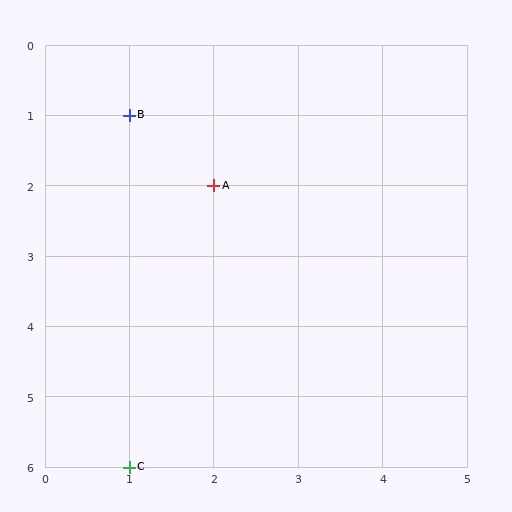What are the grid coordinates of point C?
Point C is at grid coordinates (1, 6).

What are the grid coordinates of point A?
Point A is at grid coordinates (2, 2).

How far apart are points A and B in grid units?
Points A and B are 1 column and 1 row apart (about 1.4 grid units diagonally).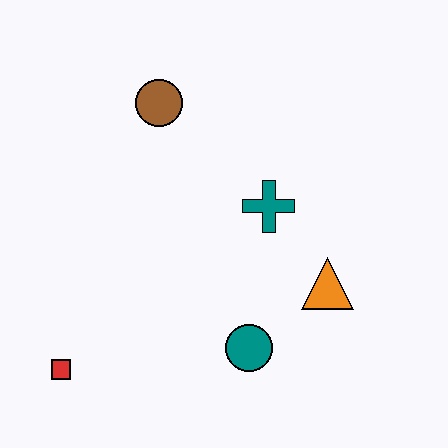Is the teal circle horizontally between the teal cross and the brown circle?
Yes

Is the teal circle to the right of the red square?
Yes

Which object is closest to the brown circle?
The teal cross is closest to the brown circle.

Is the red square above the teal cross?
No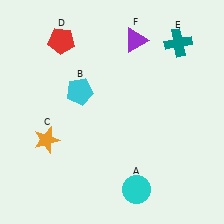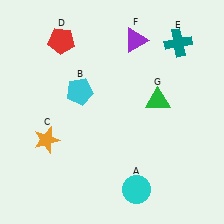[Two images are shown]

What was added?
A green triangle (G) was added in Image 2.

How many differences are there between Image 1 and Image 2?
There is 1 difference between the two images.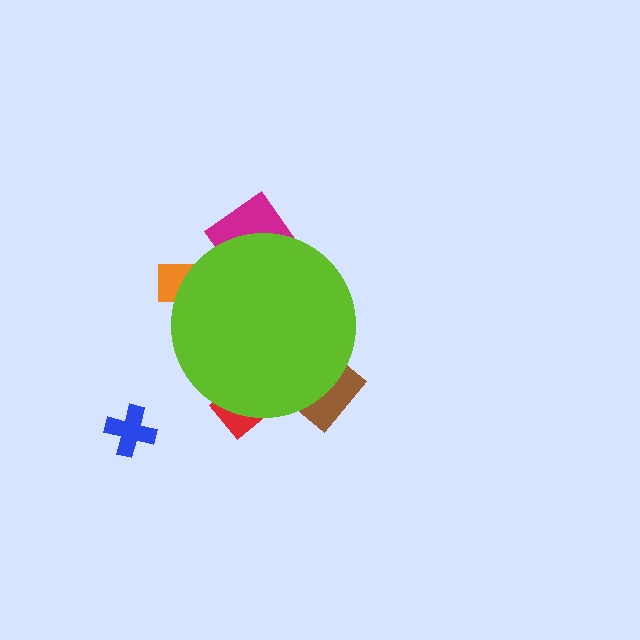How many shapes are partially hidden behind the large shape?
4 shapes are partially hidden.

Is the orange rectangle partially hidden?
Yes, the orange rectangle is partially hidden behind the lime circle.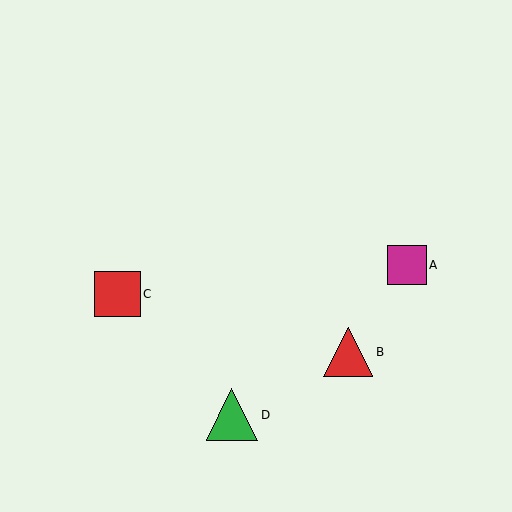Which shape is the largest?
The green triangle (labeled D) is the largest.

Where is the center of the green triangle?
The center of the green triangle is at (232, 415).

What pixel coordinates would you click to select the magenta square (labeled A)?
Click at (407, 265) to select the magenta square A.